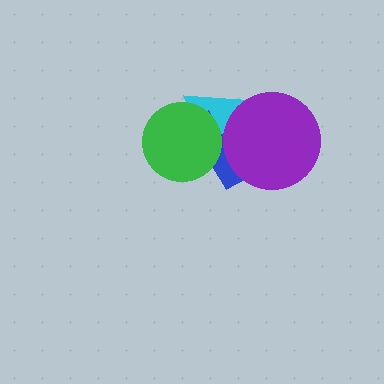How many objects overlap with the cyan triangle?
3 objects overlap with the cyan triangle.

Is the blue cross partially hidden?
Yes, it is partially covered by another shape.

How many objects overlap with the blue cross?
3 objects overlap with the blue cross.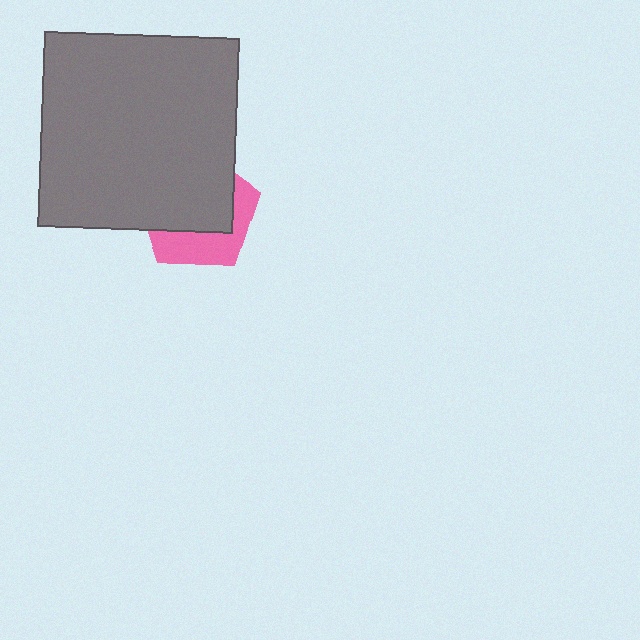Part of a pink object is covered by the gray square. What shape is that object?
It is a pentagon.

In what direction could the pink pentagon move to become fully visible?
The pink pentagon could move toward the lower-right. That would shift it out from behind the gray square entirely.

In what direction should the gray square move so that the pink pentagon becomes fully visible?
The gray square should move toward the upper-left. That is the shortest direction to clear the overlap and leave the pink pentagon fully visible.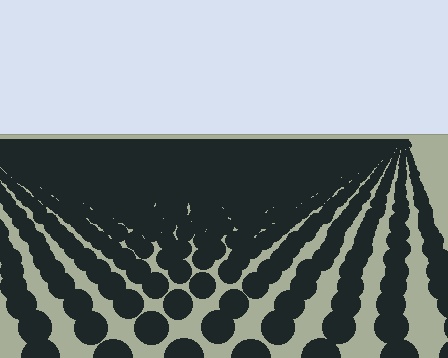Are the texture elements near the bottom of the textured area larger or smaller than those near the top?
Larger. Near the bottom, elements are closer to the viewer and appear at a bigger on-screen size.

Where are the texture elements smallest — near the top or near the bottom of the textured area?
Near the top.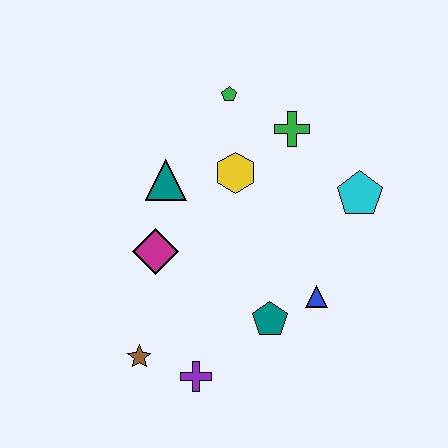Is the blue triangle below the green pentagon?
Yes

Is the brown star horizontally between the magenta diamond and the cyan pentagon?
No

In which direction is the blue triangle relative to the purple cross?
The blue triangle is to the right of the purple cross.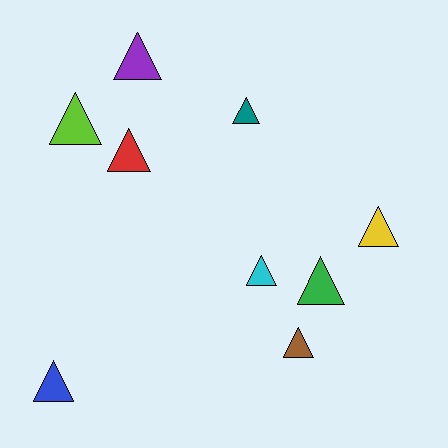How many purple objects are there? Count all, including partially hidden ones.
There is 1 purple object.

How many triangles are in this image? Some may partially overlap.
There are 9 triangles.